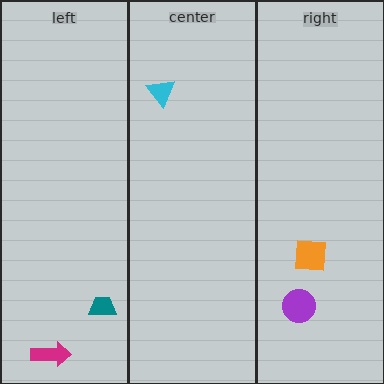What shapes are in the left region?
The teal trapezoid, the magenta arrow.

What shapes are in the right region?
The purple circle, the orange square.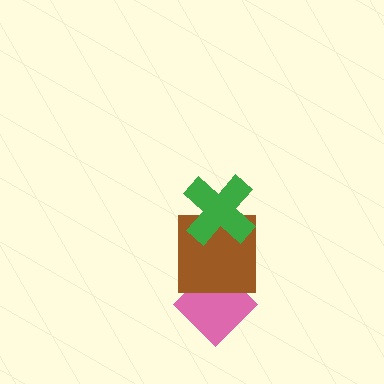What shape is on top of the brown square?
The green cross is on top of the brown square.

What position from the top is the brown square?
The brown square is 2nd from the top.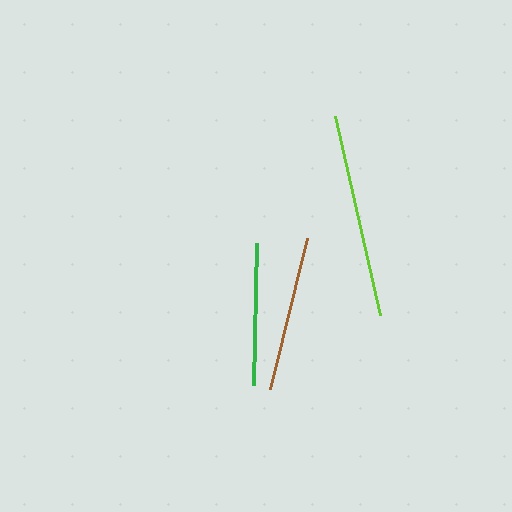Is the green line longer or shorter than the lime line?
The lime line is longer than the green line.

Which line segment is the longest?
The lime line is the longest at approximately 204 pixels.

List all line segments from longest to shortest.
From longest to shortest: lime, brown, green.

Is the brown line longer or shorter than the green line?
The brown line is longer than the green line.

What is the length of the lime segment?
The lime segment is approximately 204 pixels long.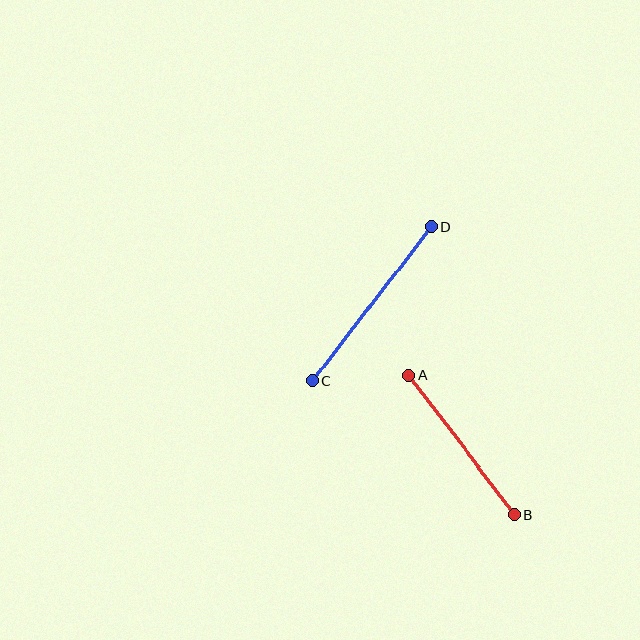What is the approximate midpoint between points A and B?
The midpoint is at approximately (462, 445) pixels.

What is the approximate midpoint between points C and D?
The midpoint is at approximately (372, 304) pixels.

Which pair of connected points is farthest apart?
Points C and D are farthest apart.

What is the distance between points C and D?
The distance is approximately 194 pixels.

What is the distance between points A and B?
The distance is approximately 175 pixels.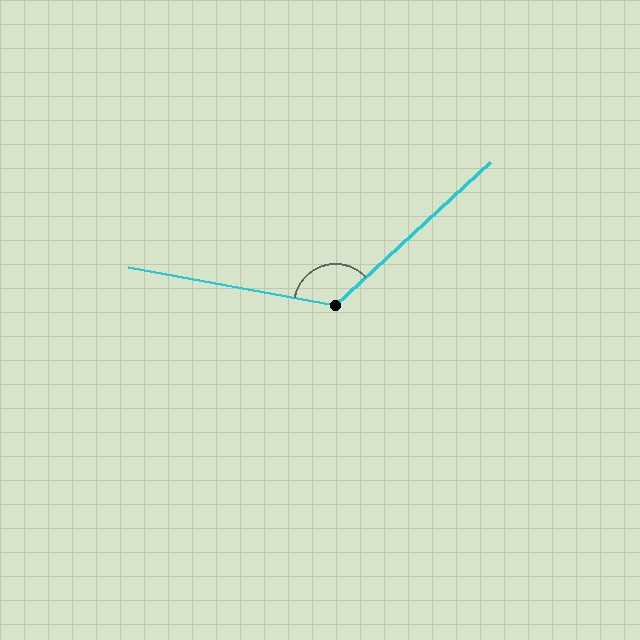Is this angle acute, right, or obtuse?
It is obtuse.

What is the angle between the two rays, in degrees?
Approximately 127 degrees.